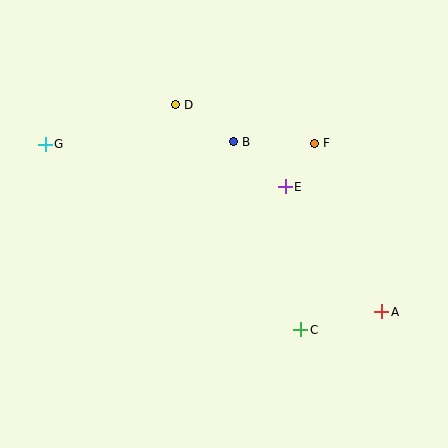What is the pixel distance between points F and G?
The distance between F and G is 269 pixels.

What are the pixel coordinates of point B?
Point B is at (233, 142).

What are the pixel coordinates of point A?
Point A is at (382, 312).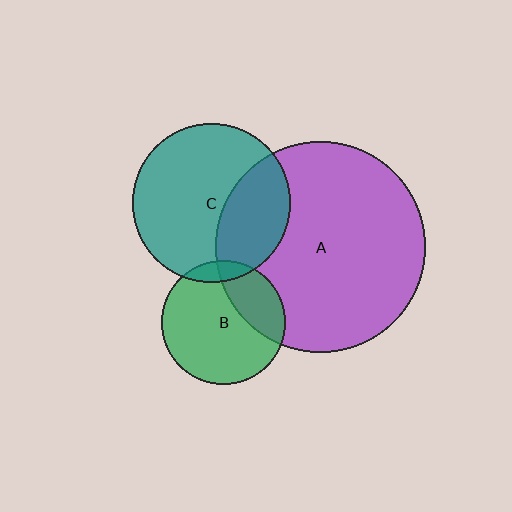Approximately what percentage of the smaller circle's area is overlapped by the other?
Approximately 10%.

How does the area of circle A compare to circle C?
Approximately 1.8 times.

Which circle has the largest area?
Circle A (purple).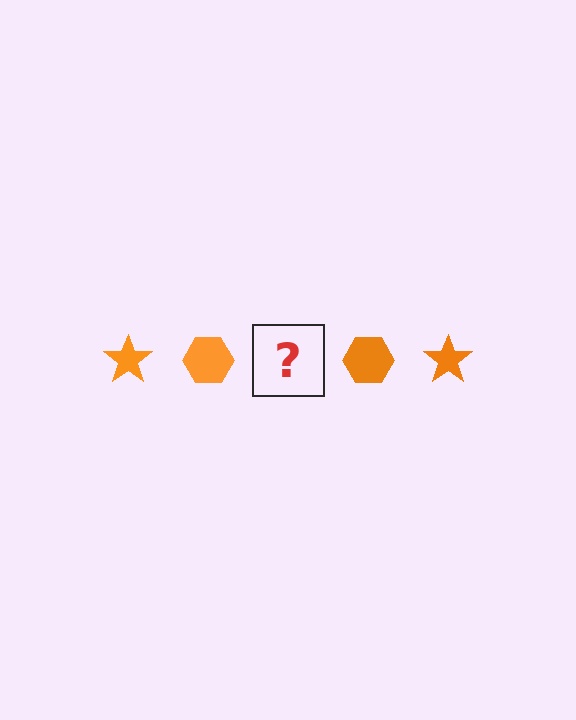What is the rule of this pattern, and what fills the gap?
The rule is that the pattern cycles through star, hexagon shapes in orange. The gap should be filled with an orange star.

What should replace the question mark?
The question mark should be replaced with an orange star.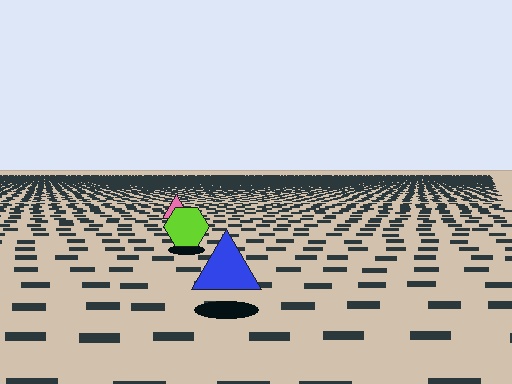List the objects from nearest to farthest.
From nearest to farthest: the blue triangle, the lime hexagon, the pink triangle.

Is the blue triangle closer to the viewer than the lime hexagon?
Yes. The blue triangle is closer — you can tell from the texture gradient: the ground texture is coarser near it.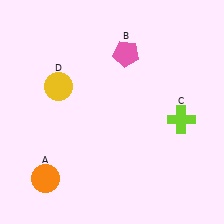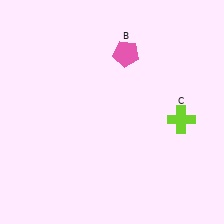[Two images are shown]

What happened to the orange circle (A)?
The orange circle (A) was removed in Image 2. It was in the bottom-left area of Image 1.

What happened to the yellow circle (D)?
The yellow circle (D) was removed in Image 2. It was in the top-left area of Image 1.